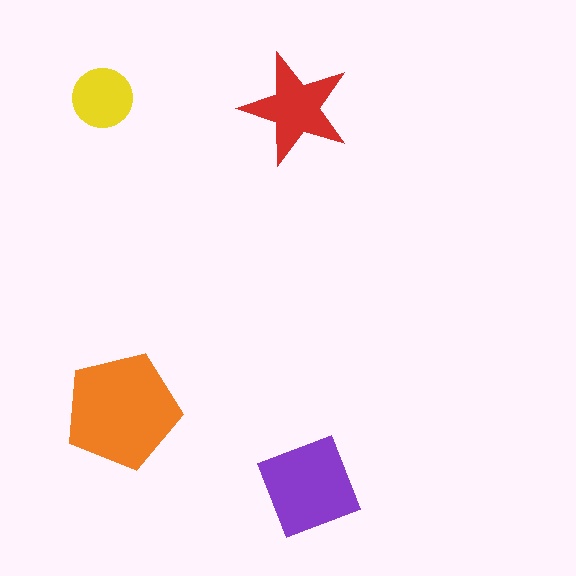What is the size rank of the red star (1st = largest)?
3rd.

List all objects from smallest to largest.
The yellow circle, the red star, the purple diamond, the orange pentagon.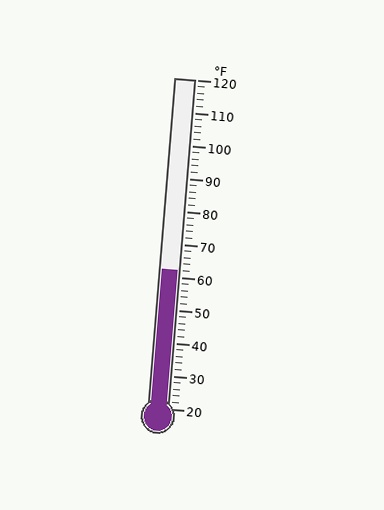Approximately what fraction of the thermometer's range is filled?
The thermometer is filled to approximately 40% of its range.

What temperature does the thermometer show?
The thermometer shows approximately 62°F.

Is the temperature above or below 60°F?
The temperature is above 60°F.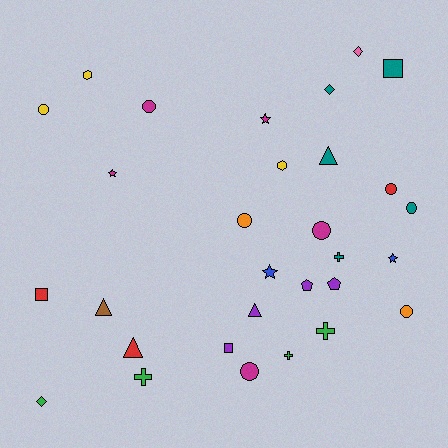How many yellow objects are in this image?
There are 3 yellow objects.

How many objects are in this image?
There are 30 objects.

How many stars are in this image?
There are 4 stars.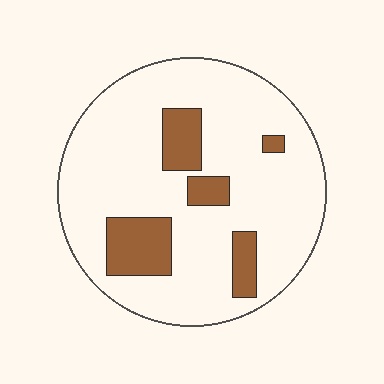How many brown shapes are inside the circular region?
5.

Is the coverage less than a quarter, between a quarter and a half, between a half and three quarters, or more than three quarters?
Less than a quarter.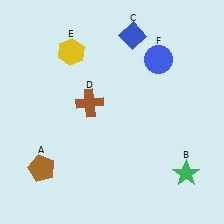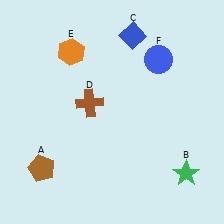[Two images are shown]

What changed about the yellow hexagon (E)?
In Image 1, E is yellow. In Image 2, it changed to orange.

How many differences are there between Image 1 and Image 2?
There is 1 difference between the two images.